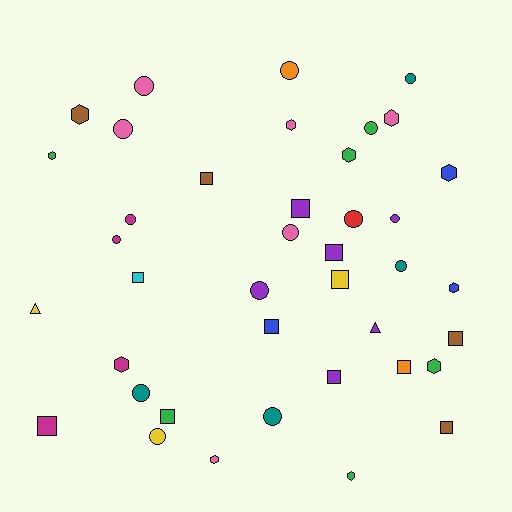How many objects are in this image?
There are 40 objects.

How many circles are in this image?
There are 15 circles.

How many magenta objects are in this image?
There are 4 magenta objects.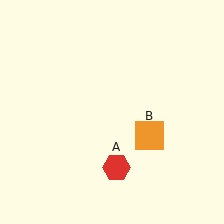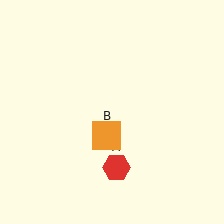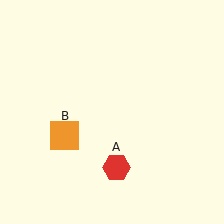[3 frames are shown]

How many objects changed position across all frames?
1 object changed position: orange square (object B).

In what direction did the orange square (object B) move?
The orange square (object B) moved left.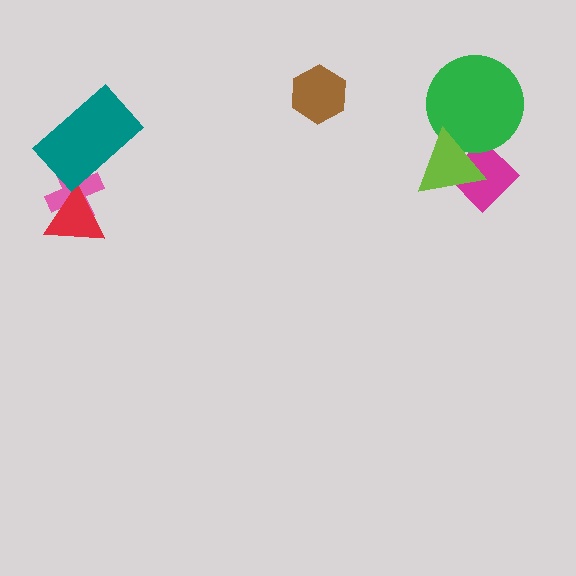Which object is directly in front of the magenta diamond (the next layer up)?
The green circle is directly in front of the magenta diamond.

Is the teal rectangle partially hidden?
No, no other shape covers it.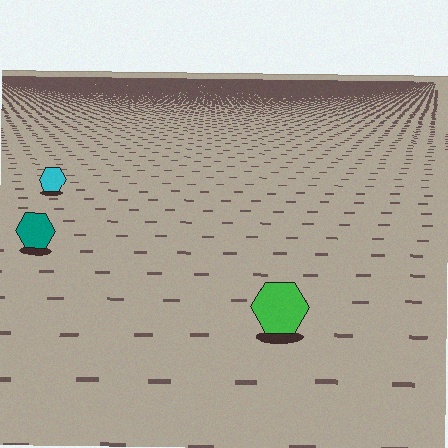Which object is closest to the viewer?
The green hexagon is closest. The texture marks near it are larger and more spread out.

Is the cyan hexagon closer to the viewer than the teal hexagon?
No. The teal hexagon is closer — you can tell from the texture gradient: the ground texture is coarser near it.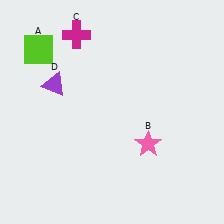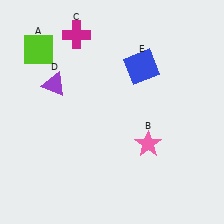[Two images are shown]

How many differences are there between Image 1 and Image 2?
There is 1 difference between the two images.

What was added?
A blue square (E) was added in Image 2.